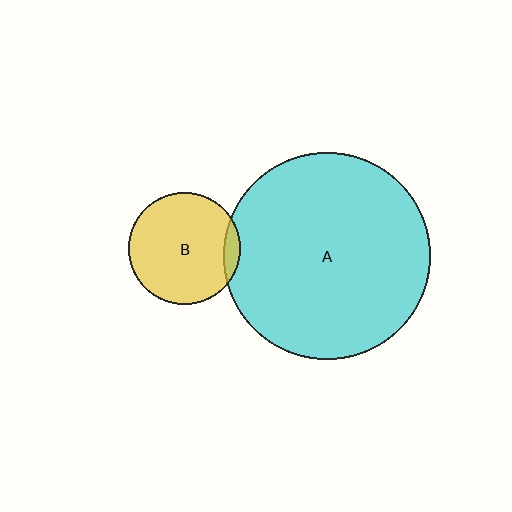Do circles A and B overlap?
Yes.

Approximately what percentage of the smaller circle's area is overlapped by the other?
Approximately 10%.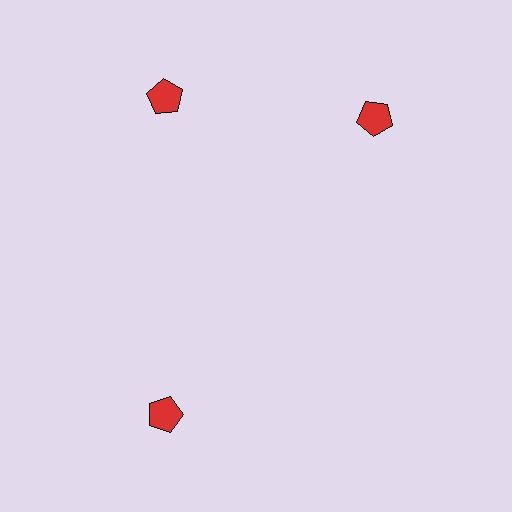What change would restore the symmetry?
The symmetry would be restored by rotating it back into even spacing with its neighbors so that all 3 pentagons sit at equal angles and equal distance from the center.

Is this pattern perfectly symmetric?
No. The 3 red pentagons are arranged in a ring, but one element near the 3 o'clock position is rotated out of alignment along the ring, breaking the 3-fold rotational symmetry.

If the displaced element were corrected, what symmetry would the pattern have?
It would have 3-fold rotational symmetry — the pattern would map onto itself every 120 degrees.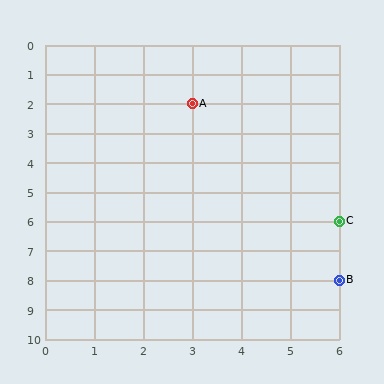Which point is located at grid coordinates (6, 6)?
Point C is at (6, 6).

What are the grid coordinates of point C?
Point C is at grid coordinates (6, 6).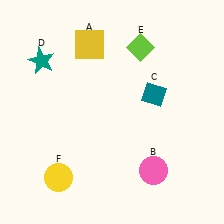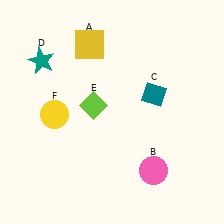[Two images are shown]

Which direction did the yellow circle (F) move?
The yellow circle (F) moved up.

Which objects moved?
The objects that moved are: the lime diamond (E), the yellow circle (F).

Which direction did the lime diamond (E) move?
The lime diamond (E) moved down.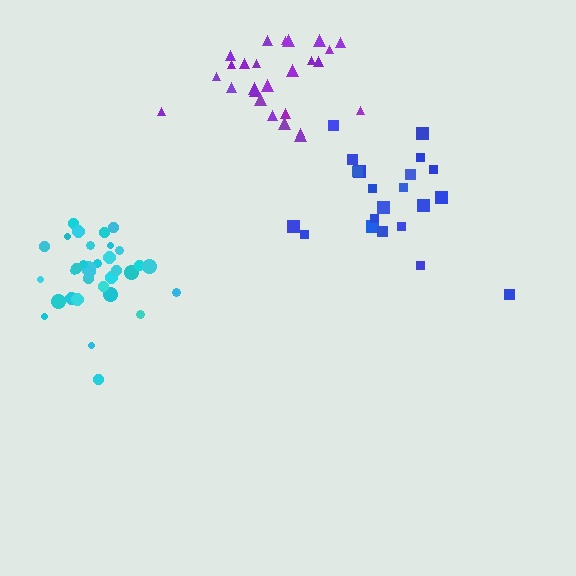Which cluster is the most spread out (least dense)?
Blue.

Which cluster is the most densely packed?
Cyan.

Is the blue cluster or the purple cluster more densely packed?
Purple.